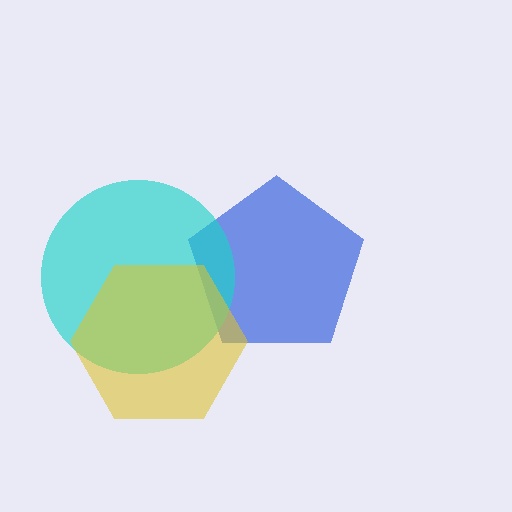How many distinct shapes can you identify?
There are 3 distinct shapes: a blue pentagon, a cyan circle, a yellow hexagon.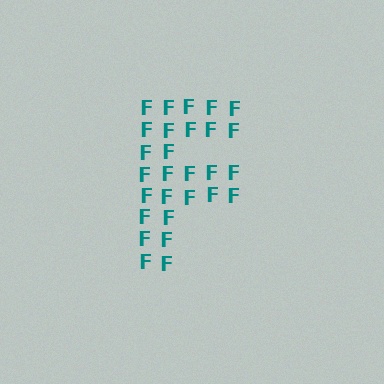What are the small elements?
The small elements are letter F's.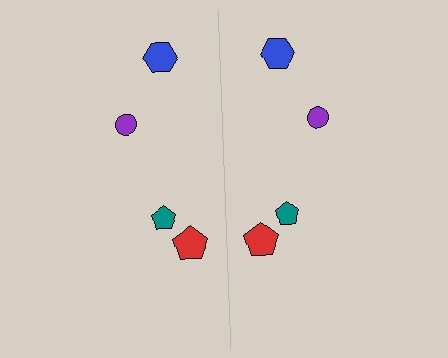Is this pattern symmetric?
Yes, this pattern has bilateral (reflection) symmetry.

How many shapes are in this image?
There are 8 shapes in this image.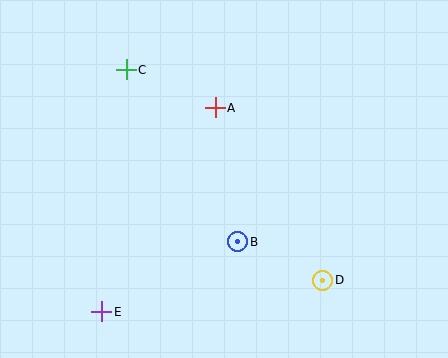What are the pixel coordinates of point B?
Point B is at (238, 242).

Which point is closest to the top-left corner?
Point C is closest to the top-left corner.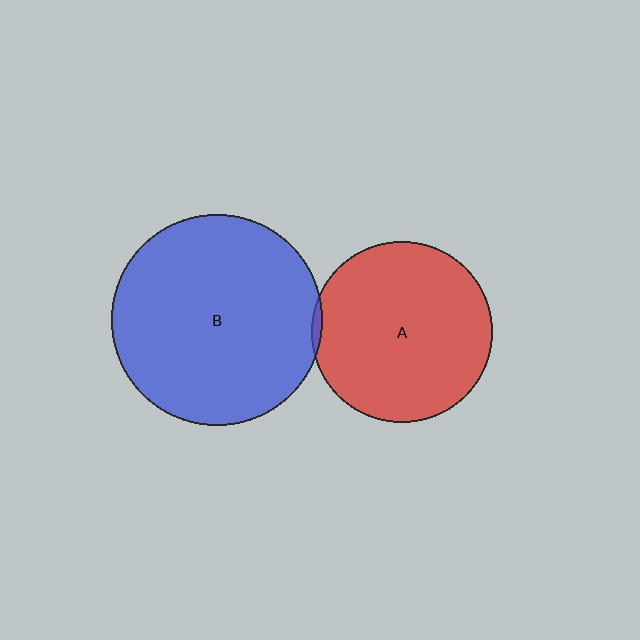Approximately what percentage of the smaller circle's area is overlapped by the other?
Approximately 5%.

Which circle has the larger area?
Circle B (blue).